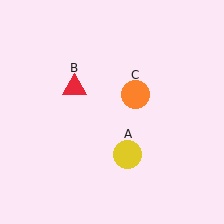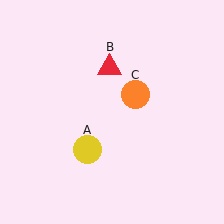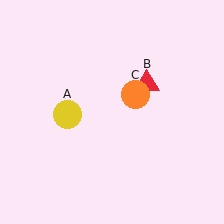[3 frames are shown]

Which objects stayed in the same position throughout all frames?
Orange circle (object C) remained stationary.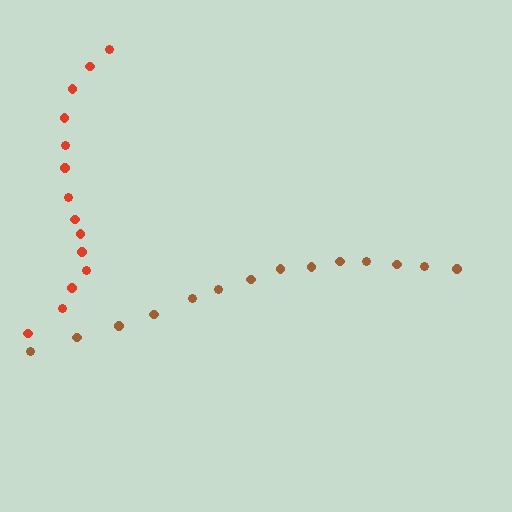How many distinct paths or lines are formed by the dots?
There are 2 distinct paths.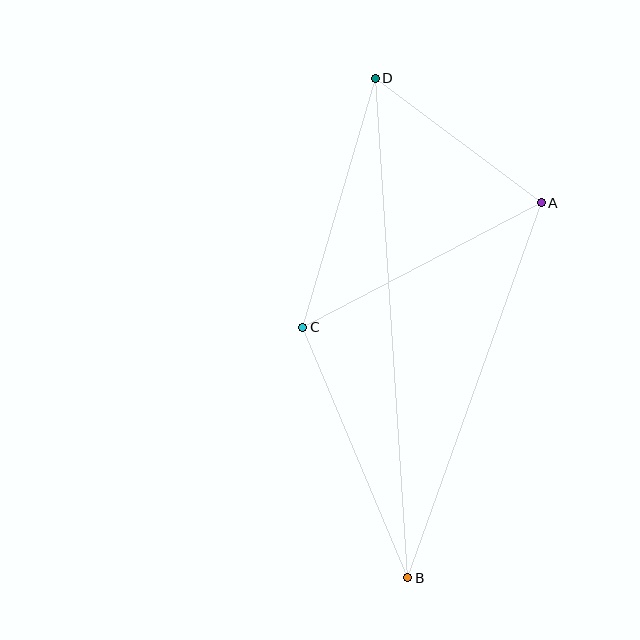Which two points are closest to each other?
Points A and D are closest to each other.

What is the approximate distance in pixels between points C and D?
The distance between C and D is approximately 259 pixels.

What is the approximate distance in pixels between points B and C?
The distance between B and C is approximately 271 pixels.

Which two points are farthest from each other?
Points B and D are farthest from each other.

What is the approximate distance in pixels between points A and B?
The distance between A and B is approximately 398 pixels.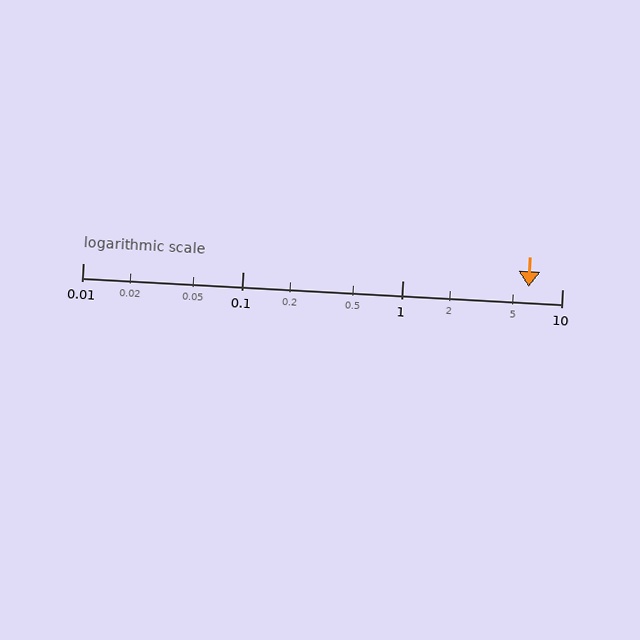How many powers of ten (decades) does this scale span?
The scale spans 3 decades, from 0.01 to 10.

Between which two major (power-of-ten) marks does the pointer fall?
The pointer is between 1 and 10.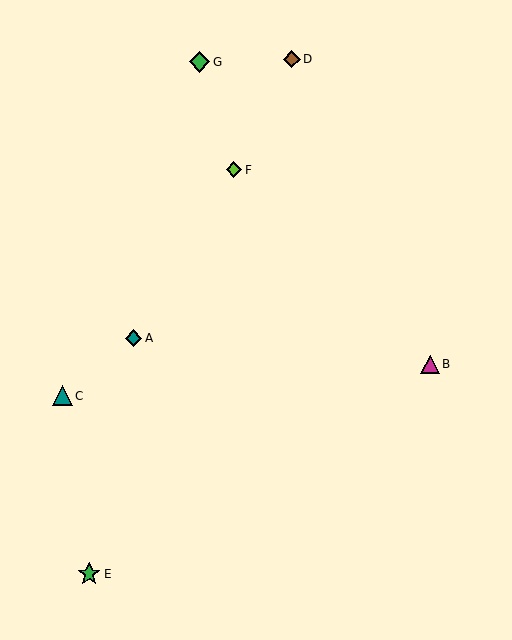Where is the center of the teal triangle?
The center of the teal triangle is at (63, 396).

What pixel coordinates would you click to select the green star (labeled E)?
Click at (89, 574) to select the green star E.